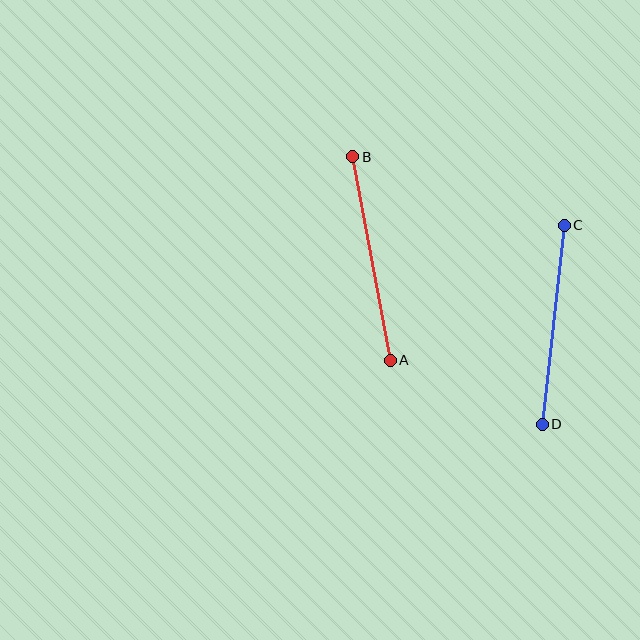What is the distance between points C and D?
The distance is approximately 200 pixels.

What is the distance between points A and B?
The distance is approximately 207 pixels.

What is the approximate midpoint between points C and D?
The midpoint is at approximately (553, 325) pixels.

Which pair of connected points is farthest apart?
Points A and B are farthest apart.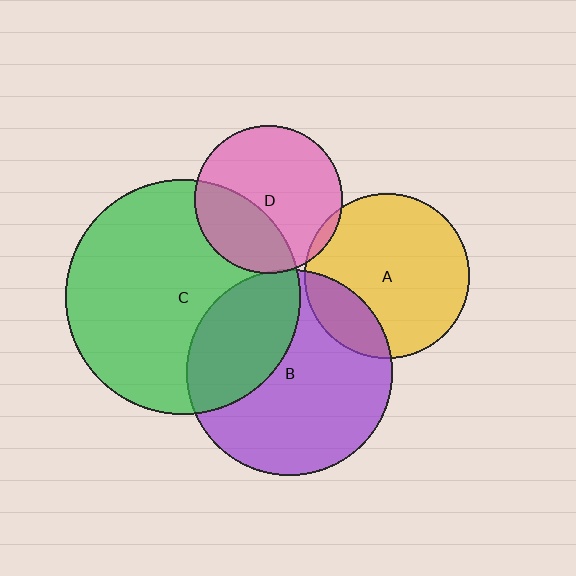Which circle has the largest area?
Circle C (green).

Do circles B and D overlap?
Yes.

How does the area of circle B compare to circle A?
Approximately 1.6 times.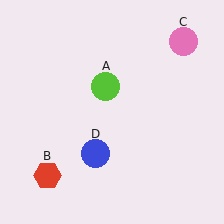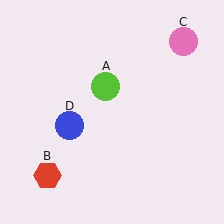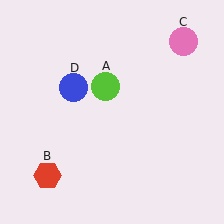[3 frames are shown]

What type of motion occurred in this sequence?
The blue circle (object D) rotated clockwise around the center of the scene.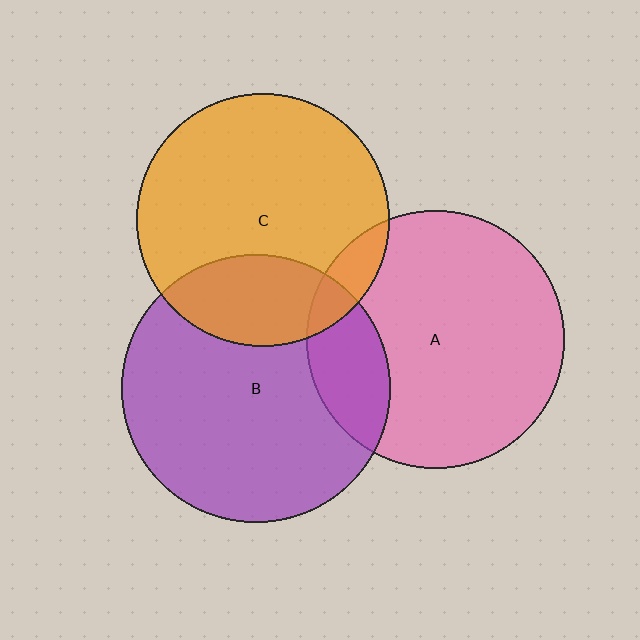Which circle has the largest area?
Circle B (purple).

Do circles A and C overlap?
Yes.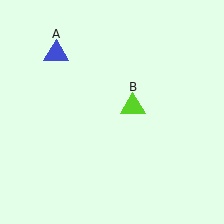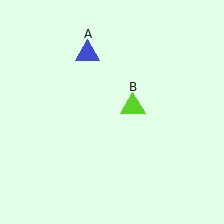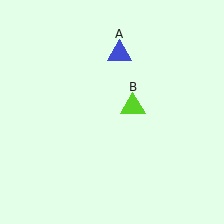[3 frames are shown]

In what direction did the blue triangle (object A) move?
The blue triangle (object A) moved right.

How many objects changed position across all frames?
1 object changed position: blue triangle (object A).